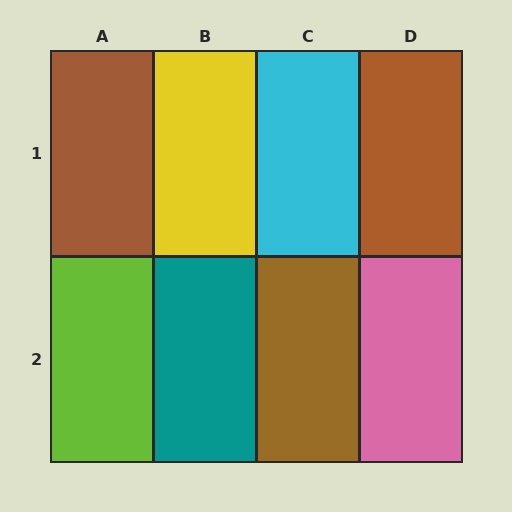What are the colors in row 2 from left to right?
Lime, teal, brown, pink.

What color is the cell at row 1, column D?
Brown.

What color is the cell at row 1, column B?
Yellow.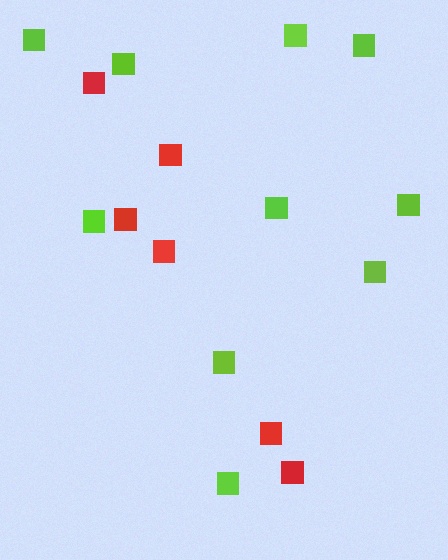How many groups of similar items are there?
There are 2 groups: one group of lime squares (10) and one group of red squares (6).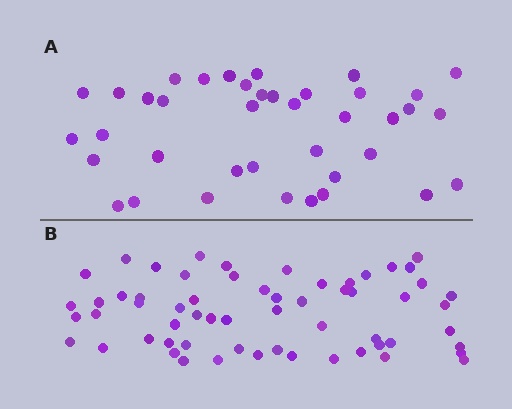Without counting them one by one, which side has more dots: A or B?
Region B (the bottom region) has more dots.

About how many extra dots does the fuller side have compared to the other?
Region B has approximately 20 more dots than region A.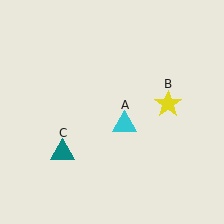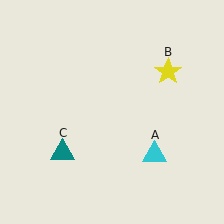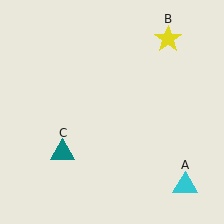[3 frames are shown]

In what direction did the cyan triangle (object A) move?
The cyan triangle (object A) moved down and to the right.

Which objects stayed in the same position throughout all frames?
Teal triangle (object C) remained stationary.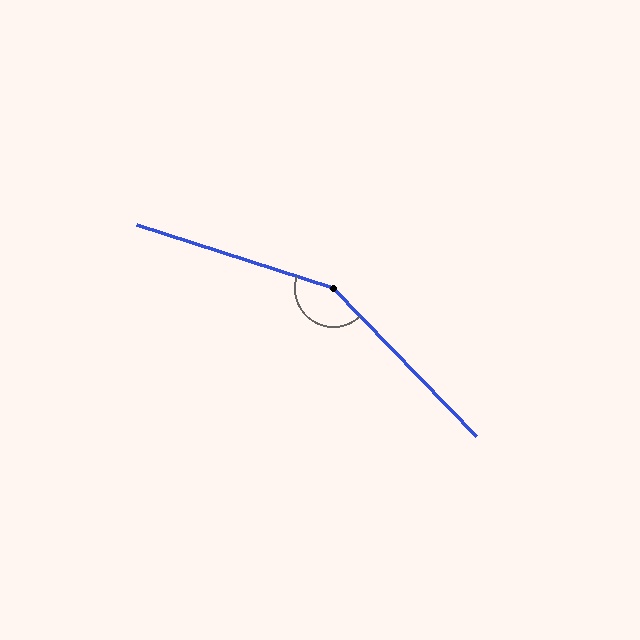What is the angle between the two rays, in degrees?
Approximately 152 degrees.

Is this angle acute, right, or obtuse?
It is obtuse.